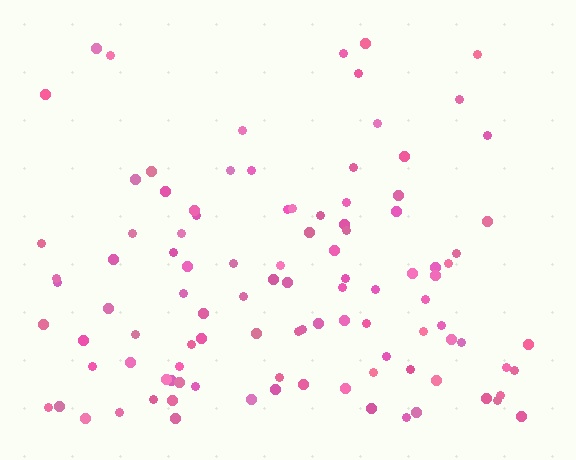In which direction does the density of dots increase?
From top to bottom, with the bottom side densest.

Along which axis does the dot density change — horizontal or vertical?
Vertical.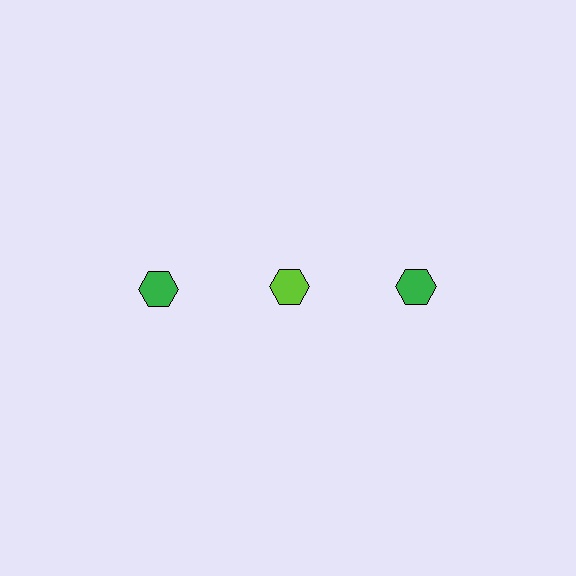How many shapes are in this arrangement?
There are 3 shapes arranged in a grid pattern.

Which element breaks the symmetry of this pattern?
The lime hexagon in the top row, second from left column breaks the symmetry. All other shapes are green hexagons.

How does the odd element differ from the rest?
It has a different color: lime instead of green.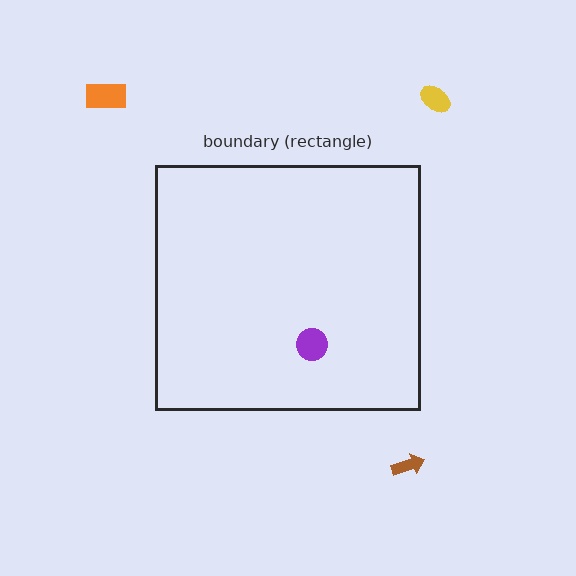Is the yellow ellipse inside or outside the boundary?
Outside.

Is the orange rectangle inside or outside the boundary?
Outside.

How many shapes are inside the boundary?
1 inside, 3 outside.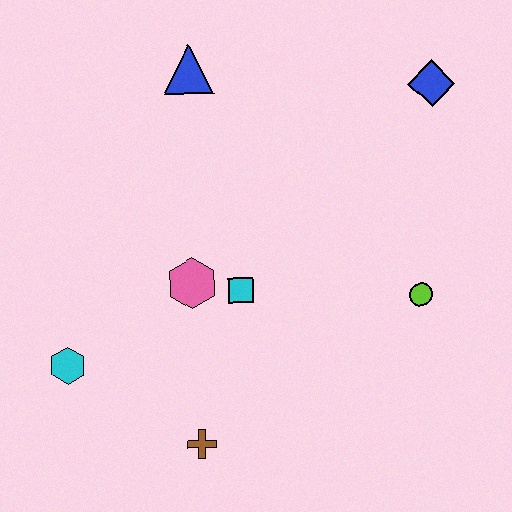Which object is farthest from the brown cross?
The blue diamond is farthest from the brown cross.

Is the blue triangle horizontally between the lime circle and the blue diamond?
No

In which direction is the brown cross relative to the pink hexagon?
The brown cross is below the pink hexagon.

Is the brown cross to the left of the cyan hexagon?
No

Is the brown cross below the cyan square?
Yes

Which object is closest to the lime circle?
The cyan square is closest to the lime circle.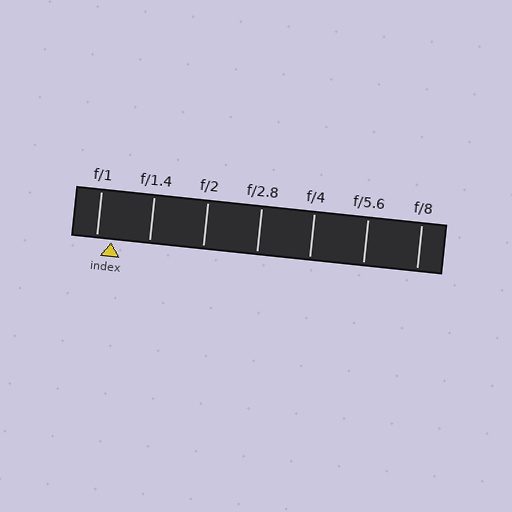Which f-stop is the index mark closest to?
The index mark is closest to f/1.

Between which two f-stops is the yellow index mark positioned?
The index mark is between f/1 and f/1.4.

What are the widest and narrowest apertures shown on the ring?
The widest aperture shown is f/1 and the narrowest is f/8.